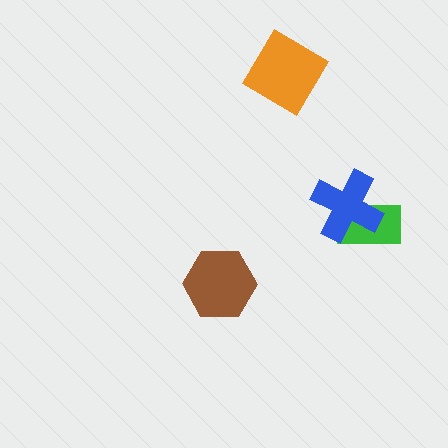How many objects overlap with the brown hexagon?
0 objects overlap with the brown hexagon.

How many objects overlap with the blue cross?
1 object overlaps with the blue cross.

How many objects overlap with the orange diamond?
0 objects overlap with the orange diamond.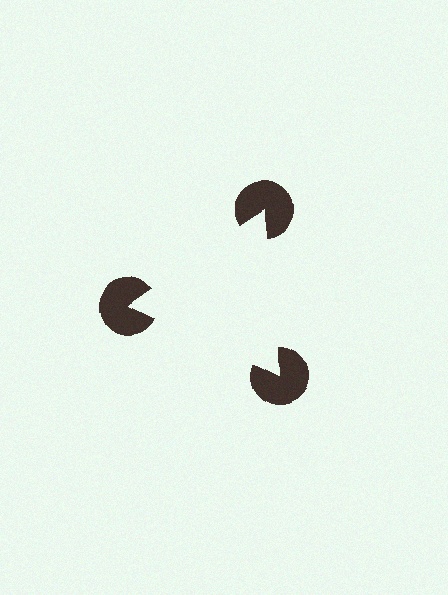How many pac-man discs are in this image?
There are 3 — one at each vertex of the illusory triangle.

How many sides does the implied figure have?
3 sides.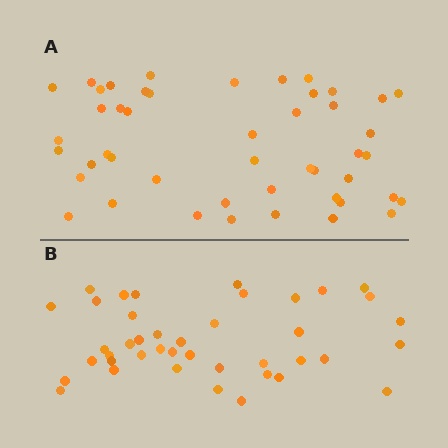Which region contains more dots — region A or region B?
Region A (the top region) has more dots.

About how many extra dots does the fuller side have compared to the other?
Region A has about 6 more dots than region B.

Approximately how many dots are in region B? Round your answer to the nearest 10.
About 40 dots. (The exact count is 41, which rounds to 40.)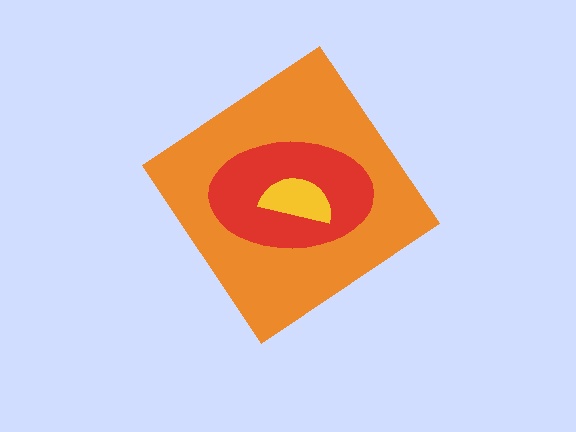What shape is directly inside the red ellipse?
The yellow semicircle.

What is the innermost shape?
The yellow semicircle.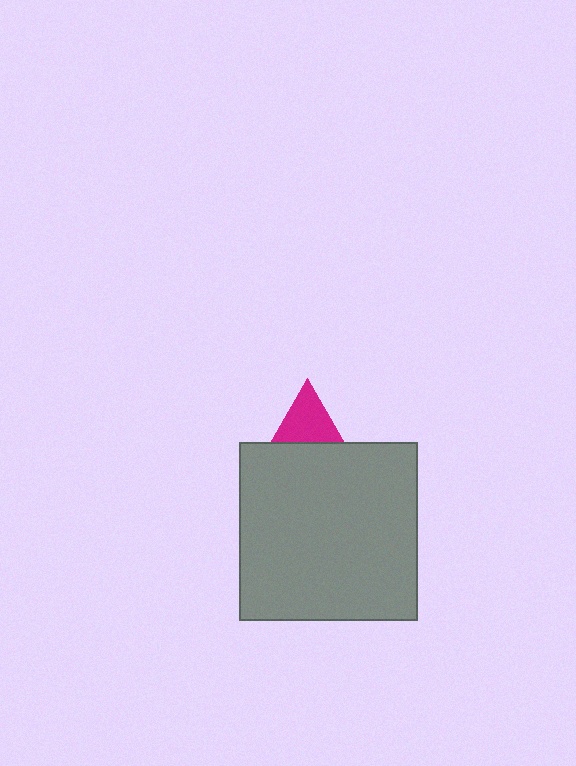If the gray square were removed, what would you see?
You would see the complete magenta triangle.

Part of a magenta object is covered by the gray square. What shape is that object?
It is a triangle.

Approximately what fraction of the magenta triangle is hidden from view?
Roughly 70% of the magenta triangle is hidden behind the gray square.